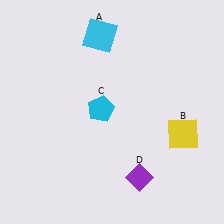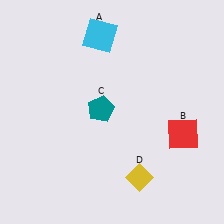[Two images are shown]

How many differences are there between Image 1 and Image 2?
There are 3 differences between the two images.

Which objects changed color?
B changed from yellow to red. C changed from cyan to teal. D changed from purple to yellow.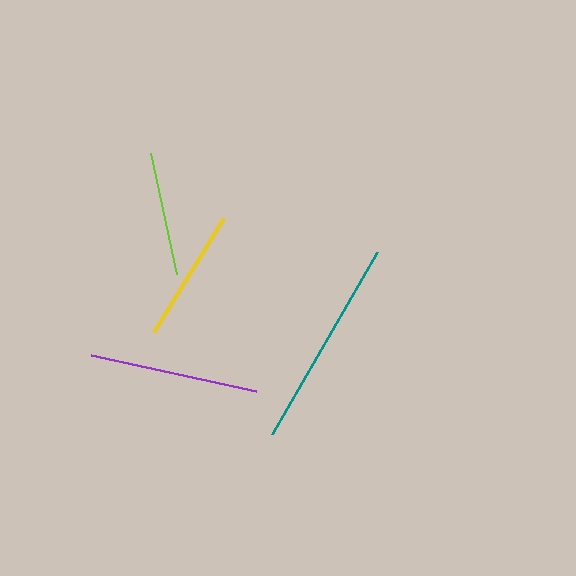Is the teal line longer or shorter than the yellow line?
The teal line is longer than the yellow line.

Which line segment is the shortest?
The lime line is the shortest at approximately 124 pixels.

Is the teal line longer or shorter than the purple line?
The teal line is longer than the purple line.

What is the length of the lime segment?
The lime segment is approximately 124 pixels long.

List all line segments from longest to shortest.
From longest to shortest: teal, purple, yellow, lime.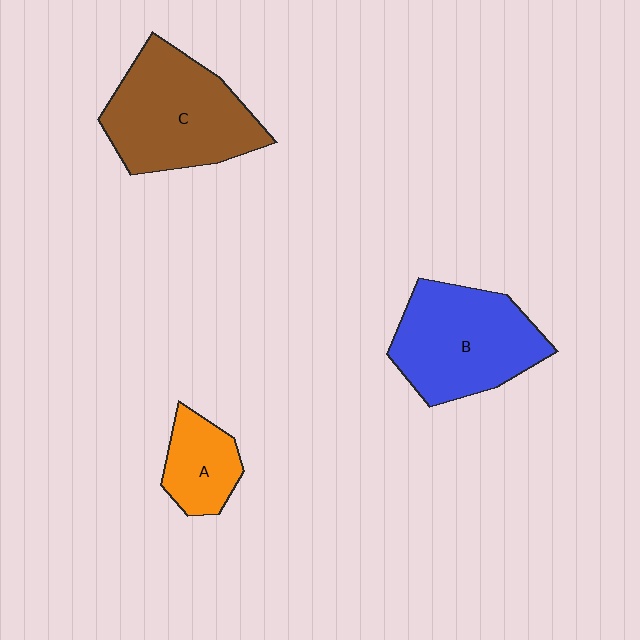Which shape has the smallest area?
Shape A (orange).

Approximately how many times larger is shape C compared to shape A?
Approximately 2.3 times.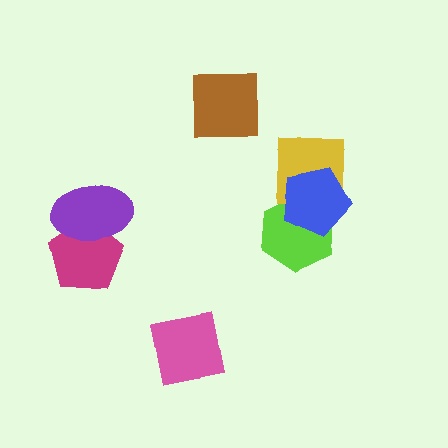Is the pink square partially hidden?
No, no other shape covers it.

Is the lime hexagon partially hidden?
Yes, it is partially covered by another shape.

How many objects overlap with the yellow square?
2 objects overlap with the yellow square.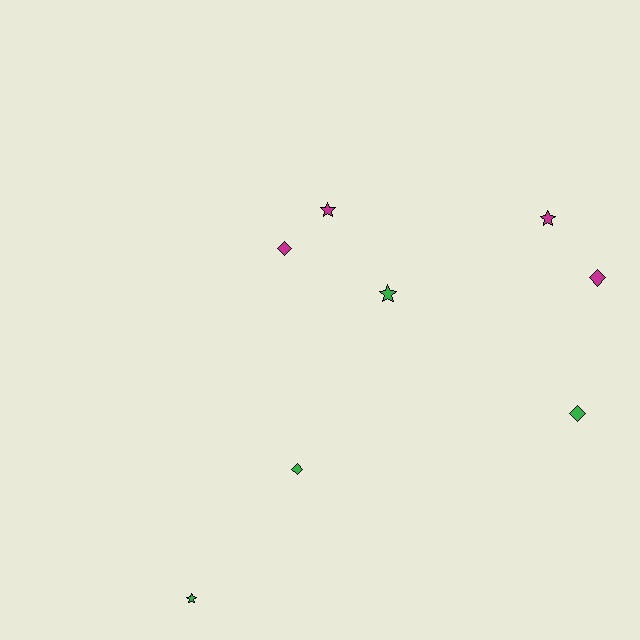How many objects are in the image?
There are 8 objects.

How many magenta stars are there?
There are 2 magenta stars.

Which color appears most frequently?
Green, with 4 objects.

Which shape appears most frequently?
Diamond, with 4 objects.